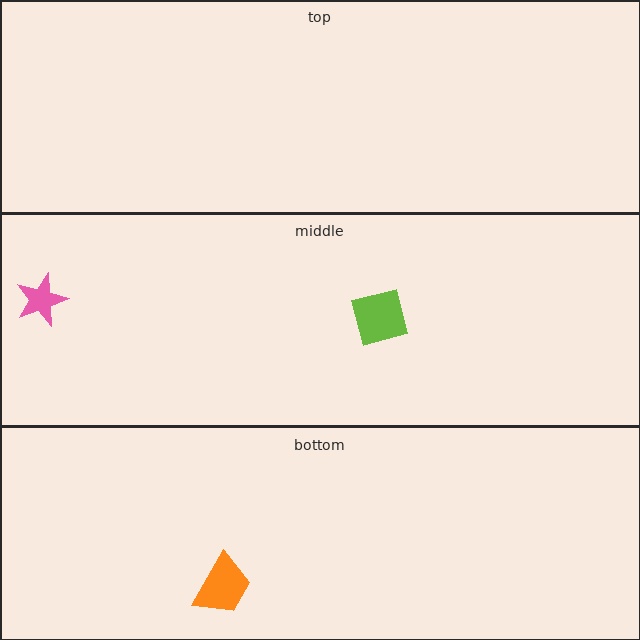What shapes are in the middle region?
The lime square, the pink star.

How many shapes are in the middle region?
2.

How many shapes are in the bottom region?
1.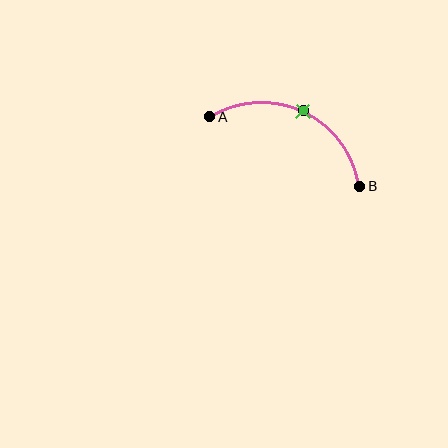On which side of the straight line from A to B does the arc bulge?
The arc bulges above the straight line connecting A and B.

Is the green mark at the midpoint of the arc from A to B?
Yes. The green mark lies on the arc at equal arc-length from both A and B — it is the arc midpoint.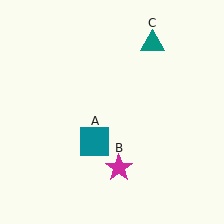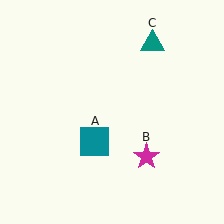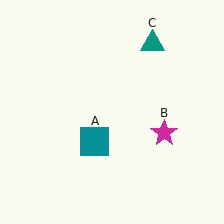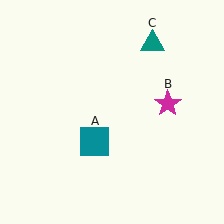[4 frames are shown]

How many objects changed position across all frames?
1 object changed position: magenta star (object B).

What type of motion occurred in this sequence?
The magenta star (object B) rotated counterclockwise around the center of the scene.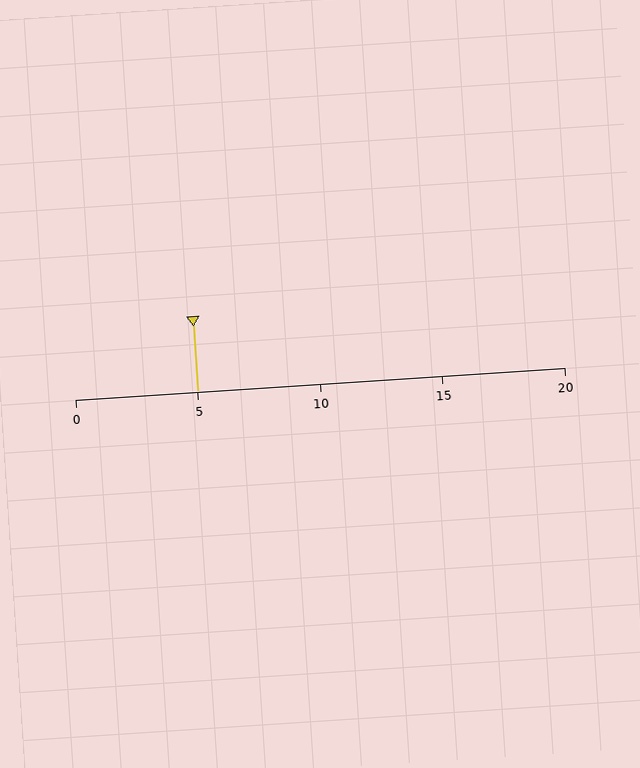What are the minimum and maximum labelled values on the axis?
The axis runs from 0 to 20.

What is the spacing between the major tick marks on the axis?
The major ticks are spaced 5 apart.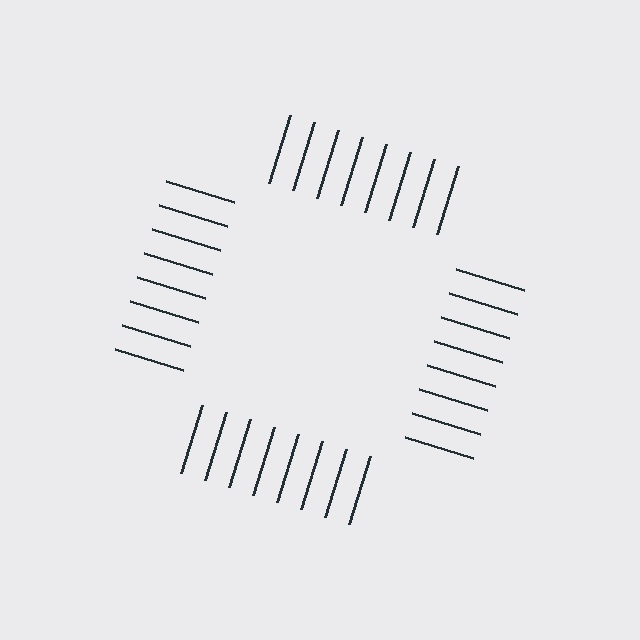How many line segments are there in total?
32 — 8 along each of the 4 edges.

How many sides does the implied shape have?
4 sides — the line-ends trace a square.